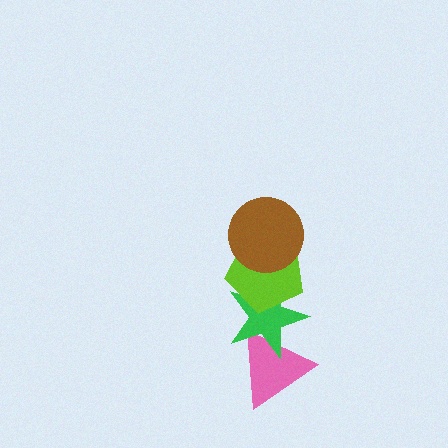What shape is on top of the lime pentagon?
The brown circle is on top of the lime pentagon.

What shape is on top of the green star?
The lime pentagon is on top of the green star.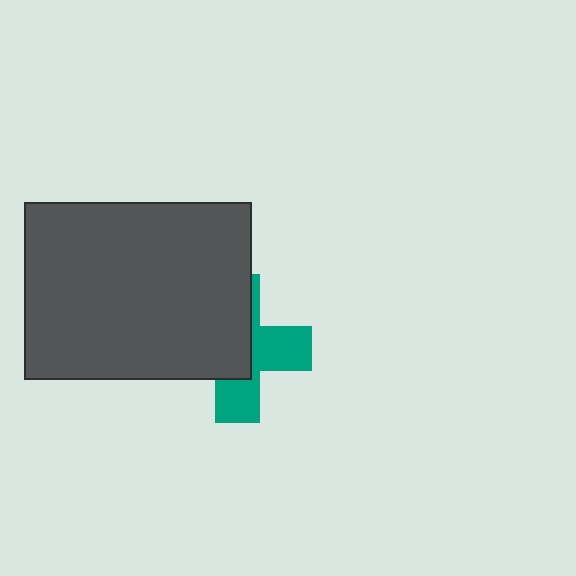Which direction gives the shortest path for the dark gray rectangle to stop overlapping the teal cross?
Moving left gives the shortest separation.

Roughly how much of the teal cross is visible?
About half of it is visible (roughly 45%).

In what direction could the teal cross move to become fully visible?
The teal cross could move right. That would shift it out from behind the dark gray rectangle entirely.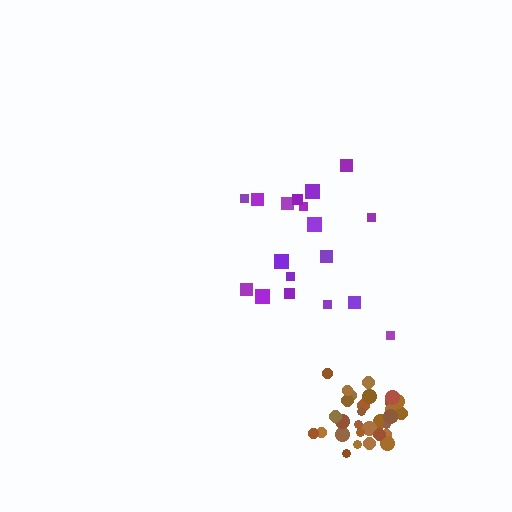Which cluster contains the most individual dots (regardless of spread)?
Brown (32).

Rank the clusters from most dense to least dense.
brown, purple.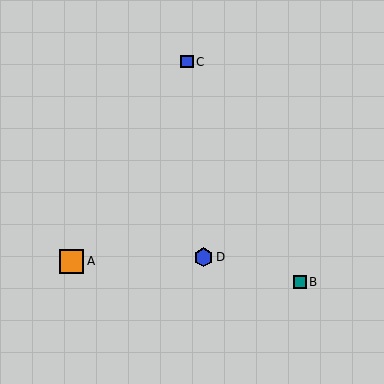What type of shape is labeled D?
Shape D is a blue hexagon.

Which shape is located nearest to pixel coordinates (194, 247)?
The blue hexagon (labeled D) at (204, 257) is nearest to that location.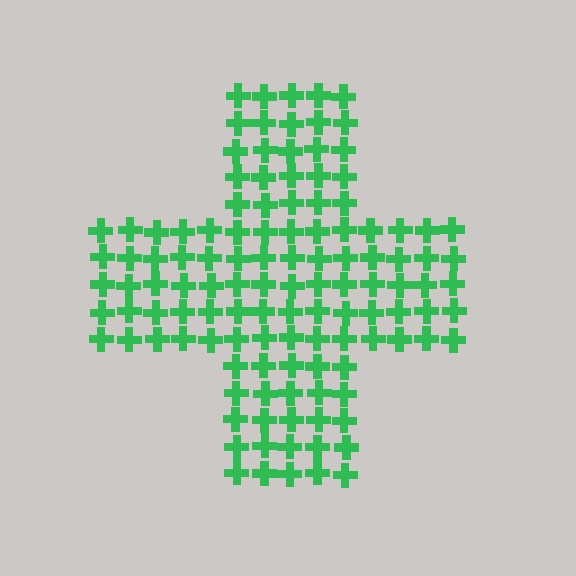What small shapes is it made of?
It is made of small crosses.